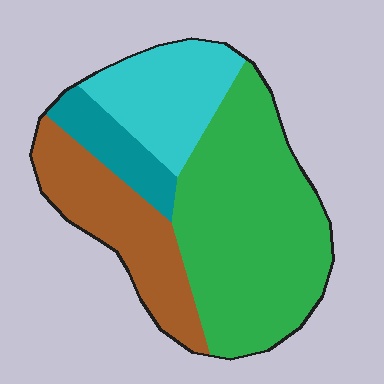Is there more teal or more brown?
Brown.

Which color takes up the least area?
Teal, at roughly 10%.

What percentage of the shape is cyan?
Cyan covers 19% of the shape.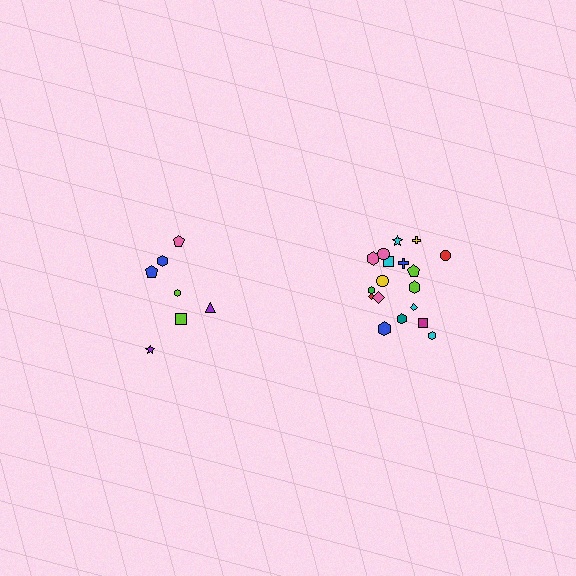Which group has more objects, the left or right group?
The right group.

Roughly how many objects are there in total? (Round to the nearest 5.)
Roughly 25 objects in total.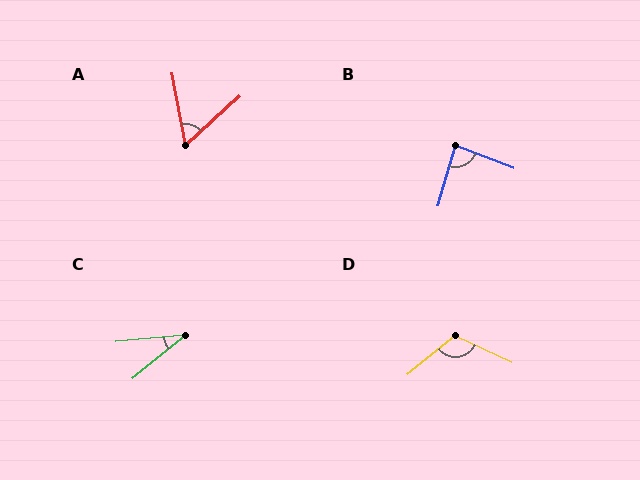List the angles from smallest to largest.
C (34°), A (58°), B (85°), D (116°).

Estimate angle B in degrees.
Approximately 85 degrees.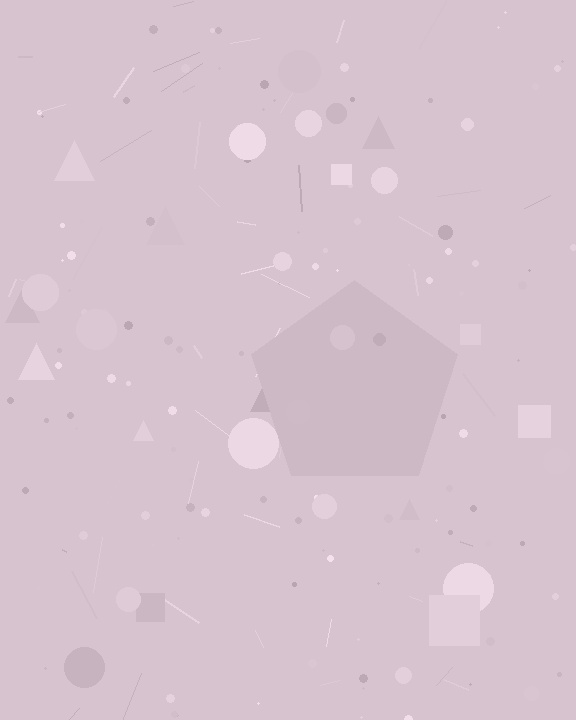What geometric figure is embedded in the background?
A pentagon is embedded in the background.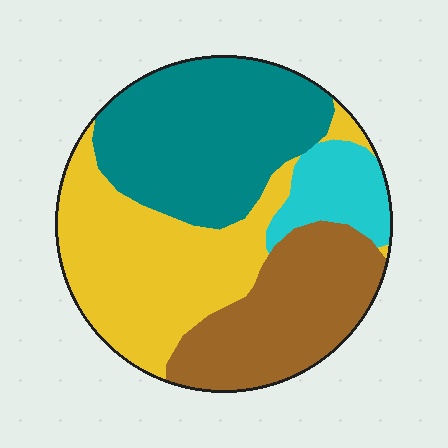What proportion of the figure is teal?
Teal takes up about one third (1/3) of the figure.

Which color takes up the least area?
Cyan, at roughly 10%.